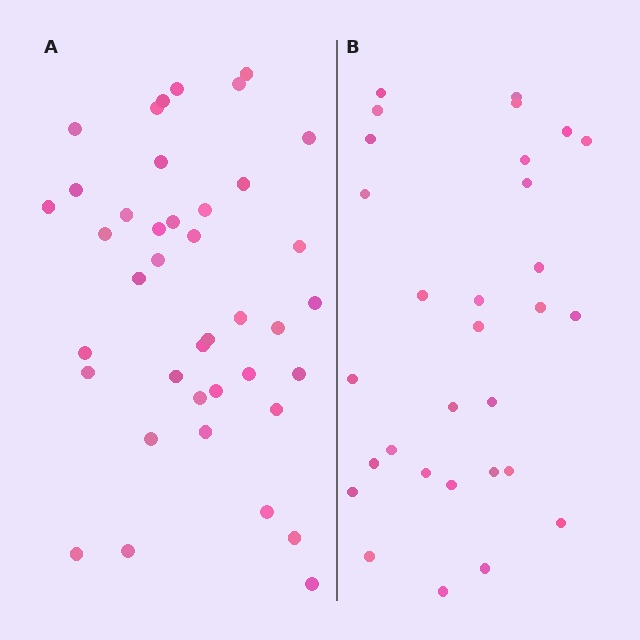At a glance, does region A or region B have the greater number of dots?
Region A (the left region) has more dots.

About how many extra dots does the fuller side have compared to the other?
Region A has roughly 10 or so more dots than region B.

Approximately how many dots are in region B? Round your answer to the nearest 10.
About 30 dots.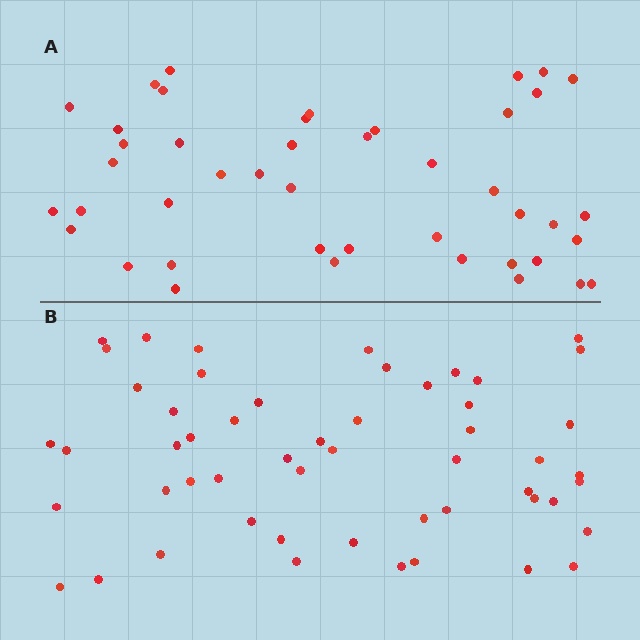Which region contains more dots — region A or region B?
Region B (the bottom region) has more dots.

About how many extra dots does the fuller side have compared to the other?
Region B has roughly 8 or so more dots than region A.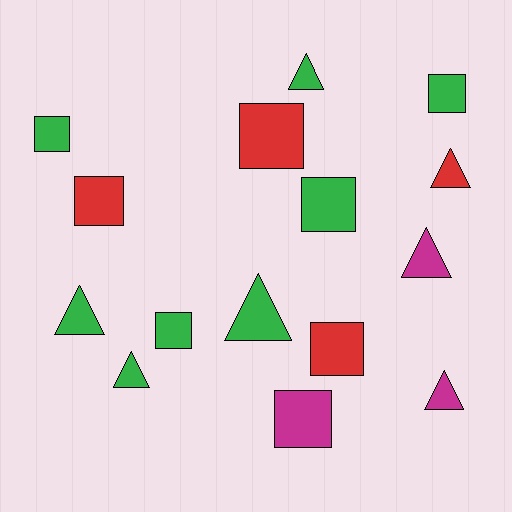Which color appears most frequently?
Green, with 8 objects.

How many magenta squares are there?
There is 1 magenta square.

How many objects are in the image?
There are 15 objects.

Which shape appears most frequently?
Square, with 8 objects.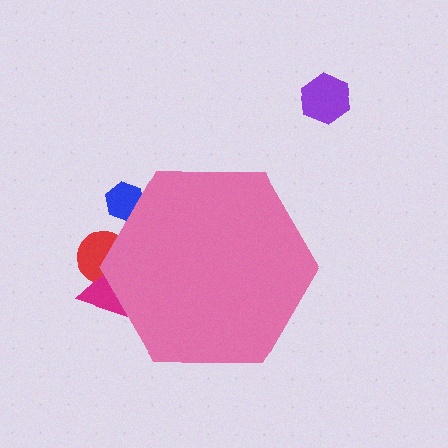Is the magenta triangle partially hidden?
Yes, the magenta triangle is partially hidden behind the pink hexagon.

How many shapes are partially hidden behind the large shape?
3 shapes are partially hidden.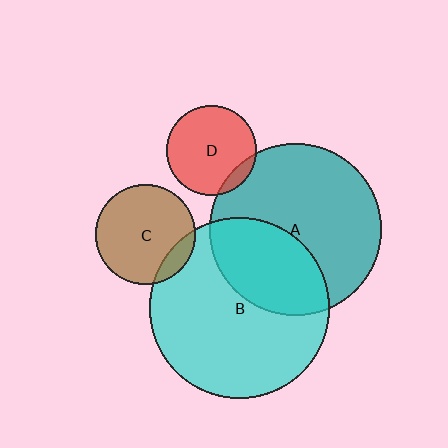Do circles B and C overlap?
Yes.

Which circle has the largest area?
Circle B (cyan).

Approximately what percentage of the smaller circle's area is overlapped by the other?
Approximately 10%.